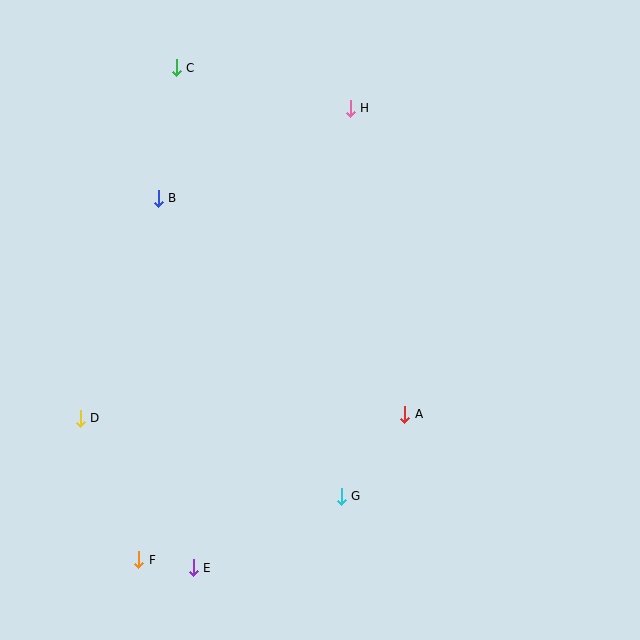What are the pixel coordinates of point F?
Point F is at (139, 560).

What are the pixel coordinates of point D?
Point D is at (80, 418).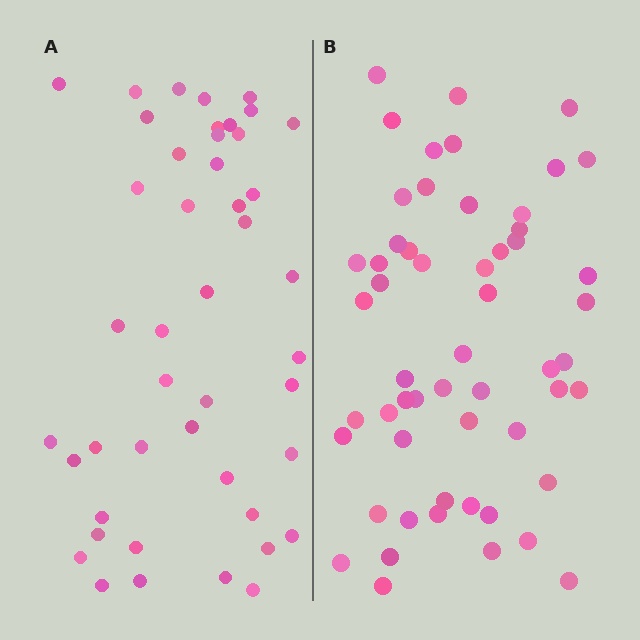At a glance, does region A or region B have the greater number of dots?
Region B (the right region) has more dots.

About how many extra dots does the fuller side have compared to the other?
Region B has roughly 10 or so more dots than region A.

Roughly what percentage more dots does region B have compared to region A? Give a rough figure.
About 20% more.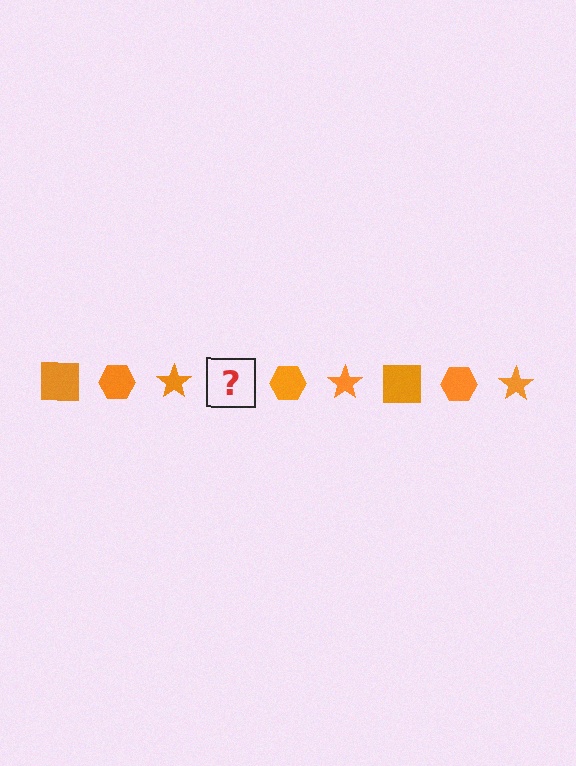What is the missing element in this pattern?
The missing element is an orange square.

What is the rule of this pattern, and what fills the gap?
The rule is that the pattern cycles through square, hexagon, star shapes in orange. The gap should be filled with an orange square.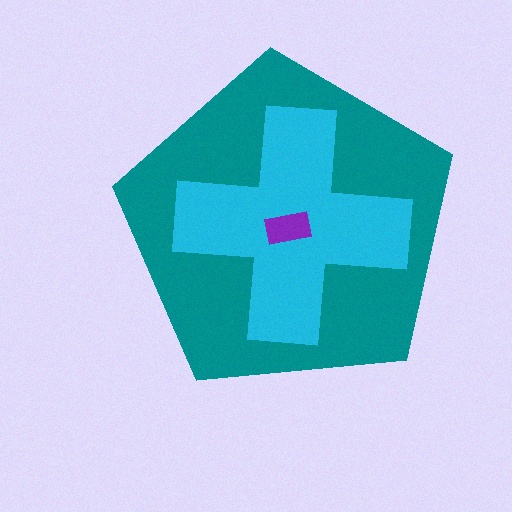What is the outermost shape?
The teal pentagon.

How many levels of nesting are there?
3.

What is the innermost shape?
The purple rectangle.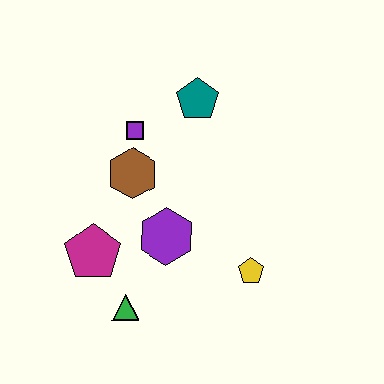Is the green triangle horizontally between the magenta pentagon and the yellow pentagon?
Yes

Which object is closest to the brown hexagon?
The purple square is closest to the brown hexagon.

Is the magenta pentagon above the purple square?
No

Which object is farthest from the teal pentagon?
The green triangle is farthest from the teal pentagon.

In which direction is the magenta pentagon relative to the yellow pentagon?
The magenta pentagon is to the left of the yellow pentagon.